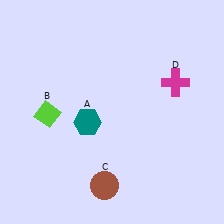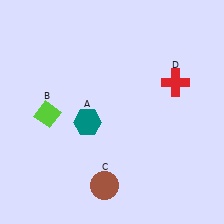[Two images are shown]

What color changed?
The cross (D) changed from magenta in Image 1 to red in Image 2.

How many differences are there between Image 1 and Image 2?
There is 1 difference between the two images.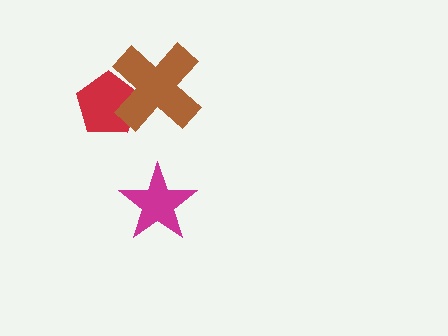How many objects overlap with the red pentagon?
1 object overlaps with the red pentagon.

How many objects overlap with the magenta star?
0 objects overlap with the magenta star.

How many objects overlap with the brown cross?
1 object overlaps with the brown cross.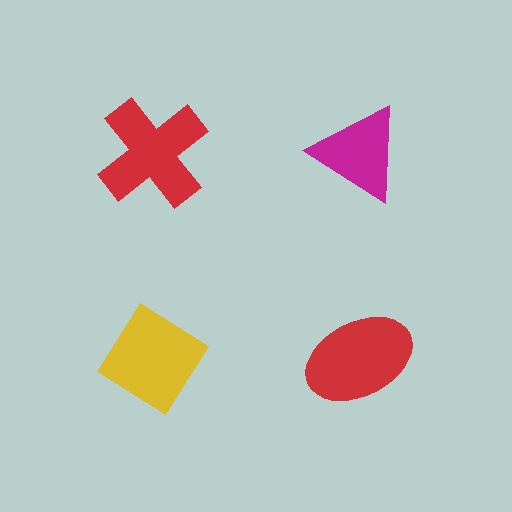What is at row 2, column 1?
A yellow diamond.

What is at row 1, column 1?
A red cross.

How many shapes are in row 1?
2 shapes.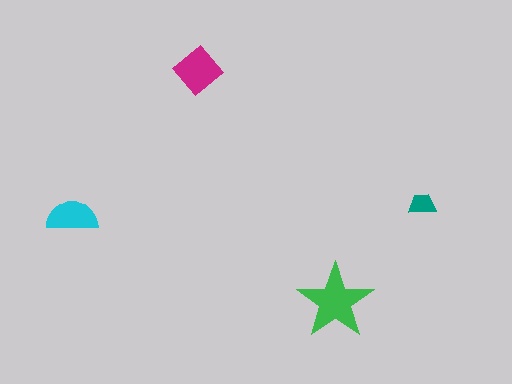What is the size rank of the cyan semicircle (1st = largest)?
3rd.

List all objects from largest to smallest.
The green star, the magenta diamond, the cyan semicircle, the teal trapezoid.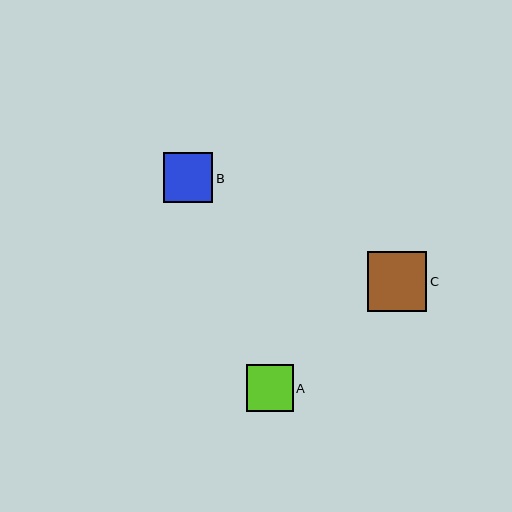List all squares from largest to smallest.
From largest to smallest: C, B, A.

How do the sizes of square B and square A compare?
Square B and square A are approximately the same size.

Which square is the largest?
Square C is the largest with a size of approximately 60 pixels.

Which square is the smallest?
Square A is the smallest with a size of approximately 47 pixels.